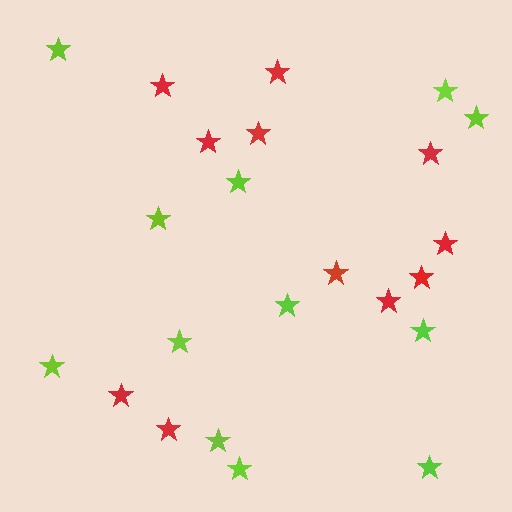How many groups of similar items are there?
There are 2 groups: one group of red stars (11) and one group of lime stars (12).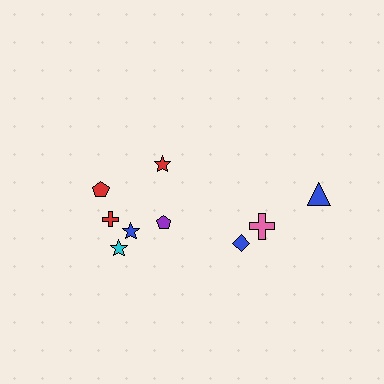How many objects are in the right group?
There are 3 objects.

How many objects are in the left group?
There are 6 objects.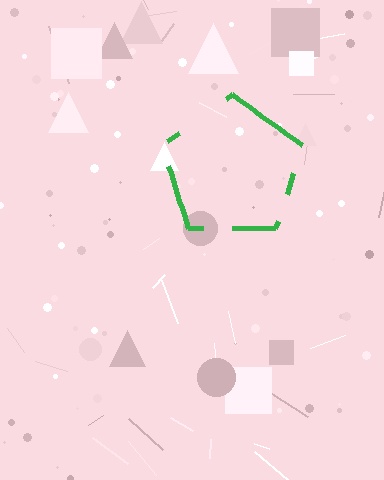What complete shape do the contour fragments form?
The contour fragments form a pentagon.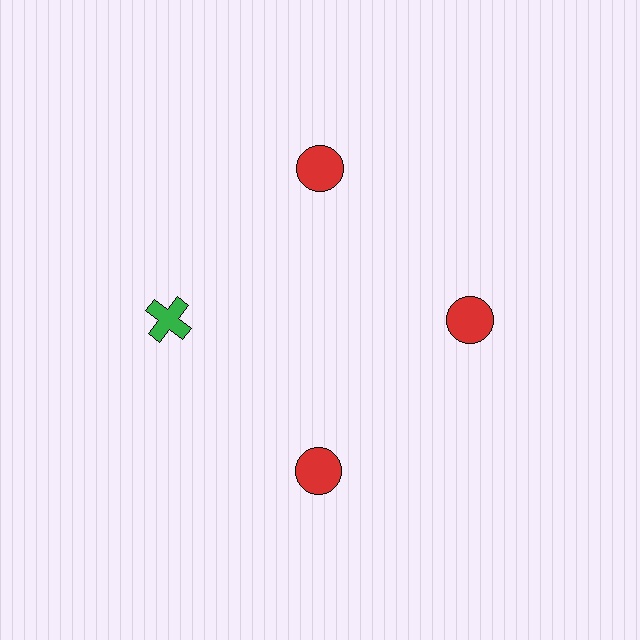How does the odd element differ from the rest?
It differs in both color (green instead of red) and shape (cross instead of circle).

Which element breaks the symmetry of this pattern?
The green cross at roughly the 9 o'clock position breaks the symmetry. All other shapes are red circles.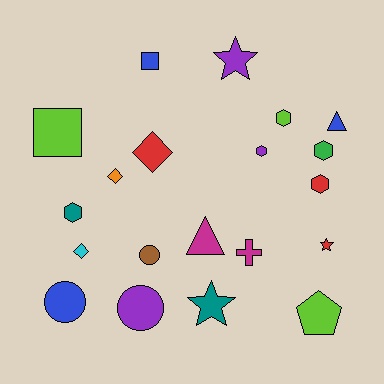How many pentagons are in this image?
There is 1 pentagon.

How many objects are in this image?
There are 20 objects.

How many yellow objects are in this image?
There are no yellow objects.